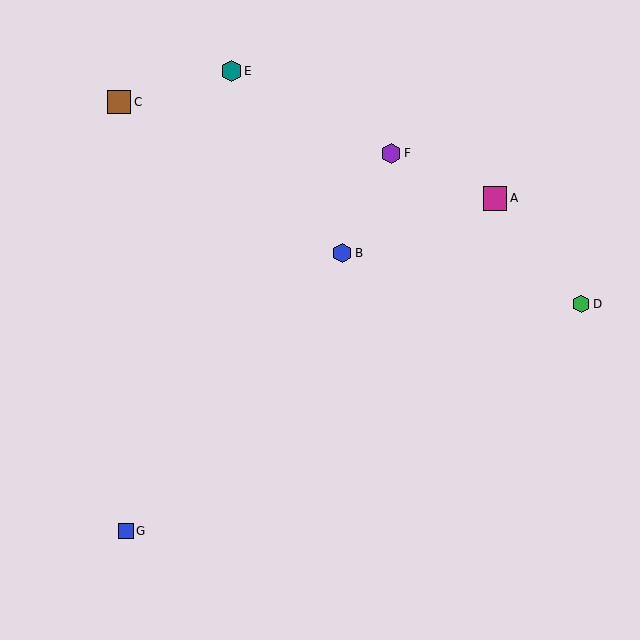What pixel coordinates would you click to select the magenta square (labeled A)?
Click at (495, 198) to select the magenta square A.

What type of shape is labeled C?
Shape C is a brown square.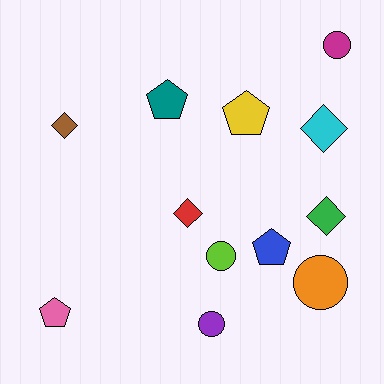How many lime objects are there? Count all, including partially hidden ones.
There is 1 lime object.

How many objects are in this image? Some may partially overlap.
There are 12 objects.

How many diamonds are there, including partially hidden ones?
There are 4 diamonds.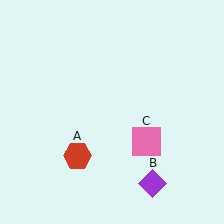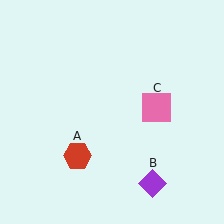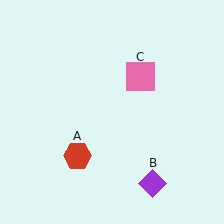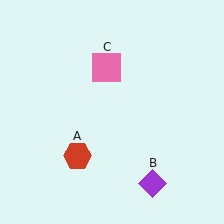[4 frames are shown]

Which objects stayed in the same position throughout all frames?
Red hexagon (object A) and purple diamond (object B) remained stationary.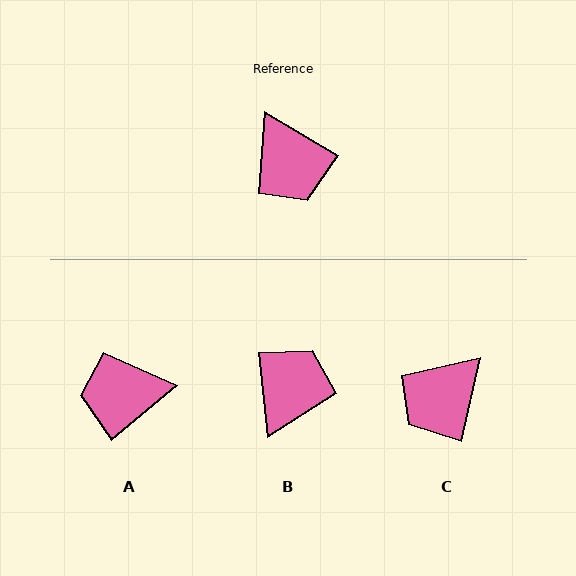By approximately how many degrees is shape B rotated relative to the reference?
Approximately 127 degrees counter-clockwise.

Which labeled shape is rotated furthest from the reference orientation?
B, about 127 degrees away.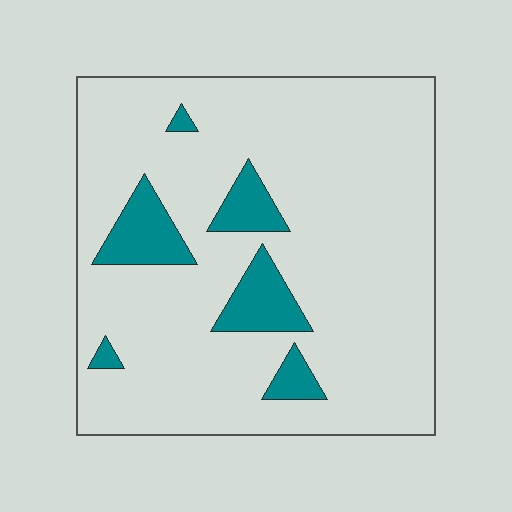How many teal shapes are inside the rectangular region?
6.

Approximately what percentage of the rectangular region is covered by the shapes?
Approximately 10%.